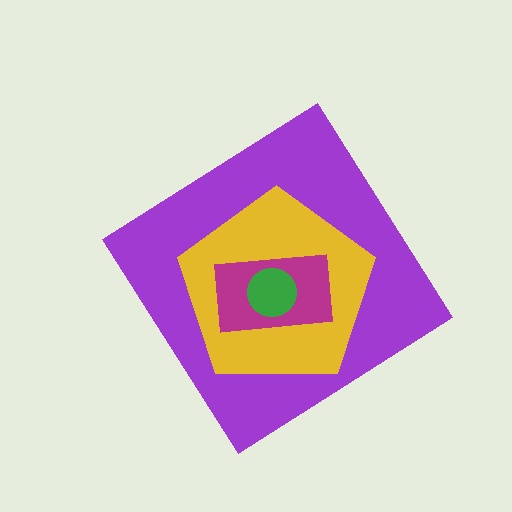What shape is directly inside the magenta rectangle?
The green circle.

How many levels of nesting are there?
4.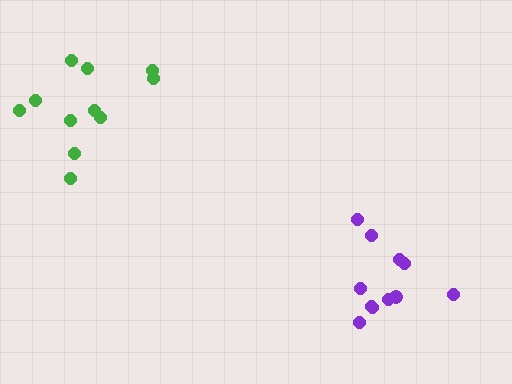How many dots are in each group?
Group 1: 11 dots, Group 2: 11 dots (22 total).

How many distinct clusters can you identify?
There are 2 distinct clusters.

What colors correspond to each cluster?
The clusters are colored: green, purple.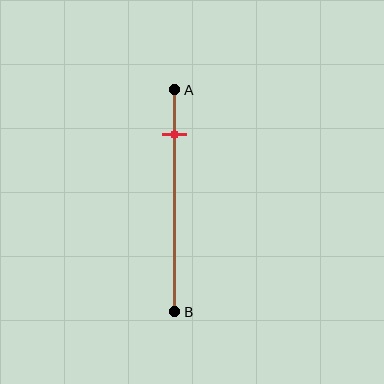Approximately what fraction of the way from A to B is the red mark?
The red mark is approximately 20% of the way from A to B.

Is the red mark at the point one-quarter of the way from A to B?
No, the mark is at about 20% from A, not at the 25% one-quarter point.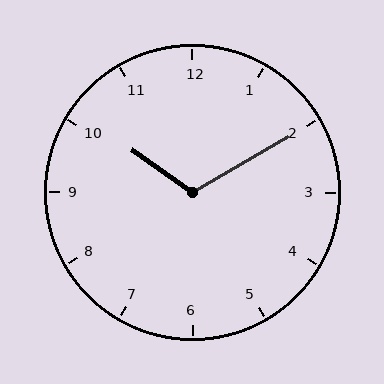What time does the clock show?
10:10.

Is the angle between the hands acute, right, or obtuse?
It is obtuse.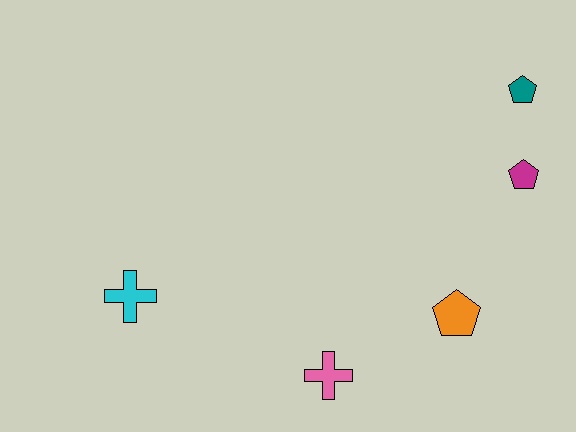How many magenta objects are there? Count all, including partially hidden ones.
There is 1 magenta object.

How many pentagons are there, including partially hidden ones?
There are 3 pentagons.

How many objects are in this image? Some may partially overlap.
There are 5 objects.